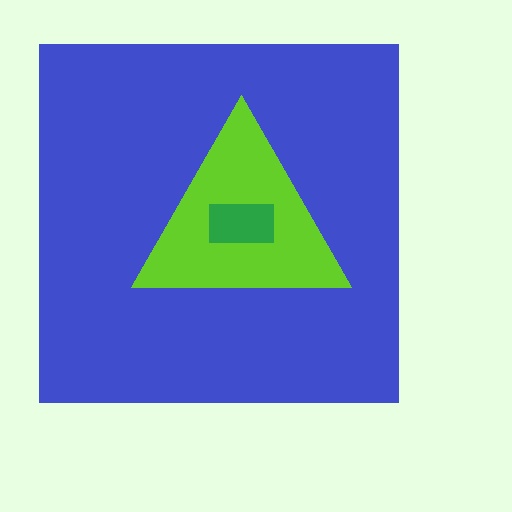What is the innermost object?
The green rectangle.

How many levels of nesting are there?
3.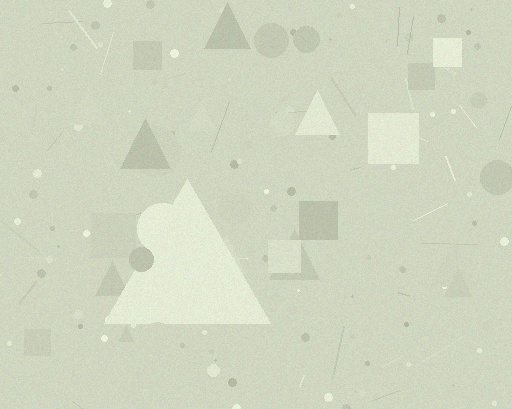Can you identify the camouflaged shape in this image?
The camouflaged shape is a triangle.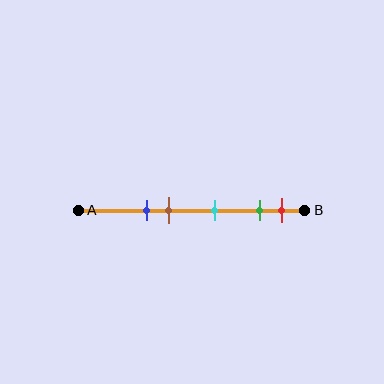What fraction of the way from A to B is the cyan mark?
The cyan mark is approximately 60% (0.6) of the way from A to B.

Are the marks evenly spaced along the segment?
No, the marks are not evenly spaced.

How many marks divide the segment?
There are 5 marks dividing the segment.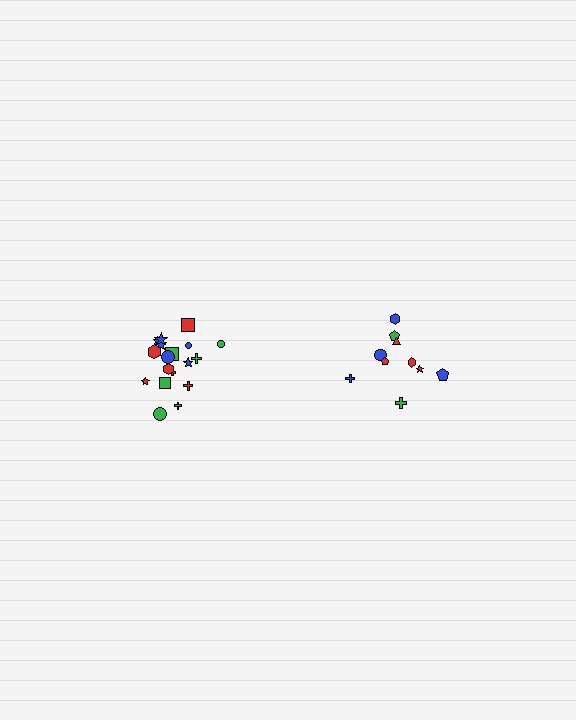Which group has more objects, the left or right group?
The left group.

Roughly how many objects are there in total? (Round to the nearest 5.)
Roughly 30 objects in total.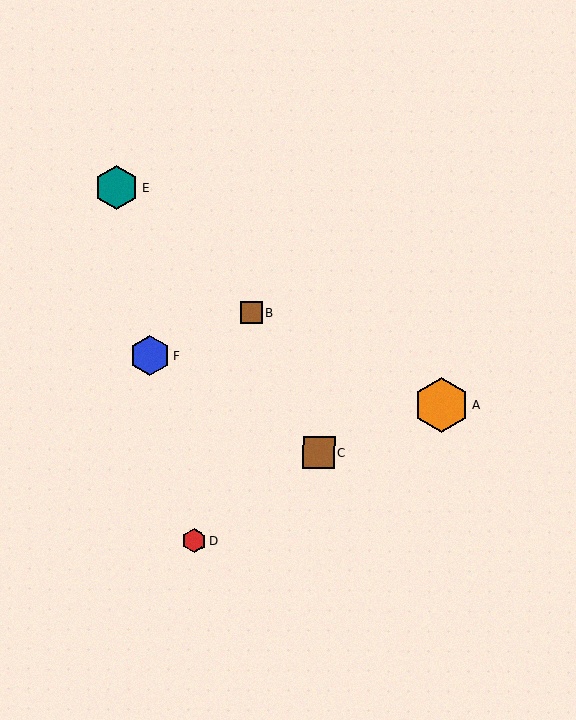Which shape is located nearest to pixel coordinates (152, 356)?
The blue hexagon (labeled F) at (150, 356) is nearest to that location.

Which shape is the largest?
The orange hexagon (labeled A) is the largest.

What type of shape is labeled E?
Shape E is a teal hexagon.